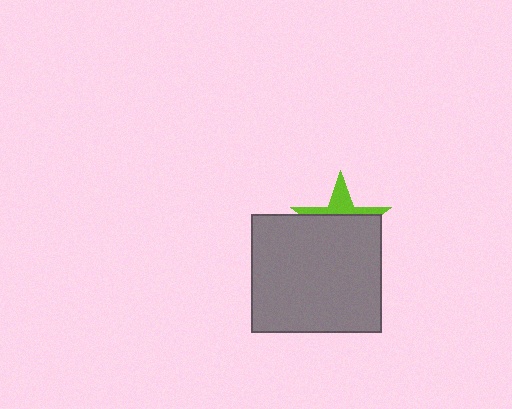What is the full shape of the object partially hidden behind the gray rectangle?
The partially hidden object is a lime star.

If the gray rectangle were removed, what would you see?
You would see the complete lime star.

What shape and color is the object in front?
The object in front is a gray rectangle.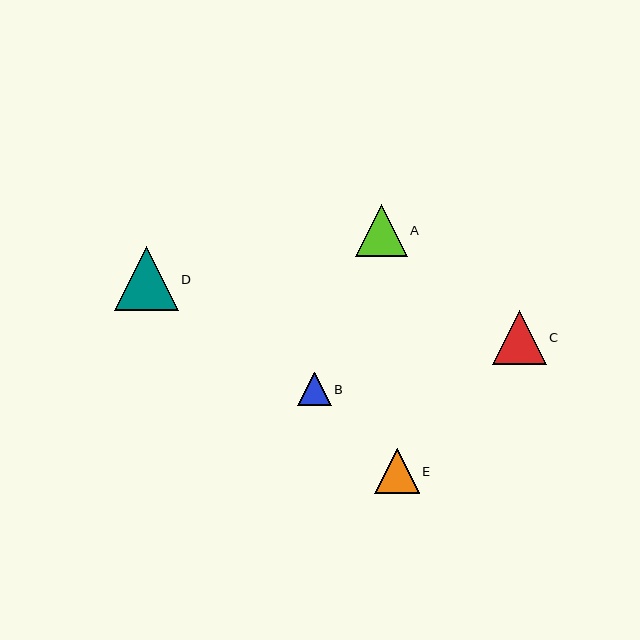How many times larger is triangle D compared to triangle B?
Triangle D is approximately 1.9 times the size of triangle B.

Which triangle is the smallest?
Triangle B is the smallest with a size of approximately 34 pixels.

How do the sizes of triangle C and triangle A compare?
Triangle C and triangle A are approximately the same size.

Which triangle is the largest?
Triangle D is the largest with a size of approximately 64 pixels.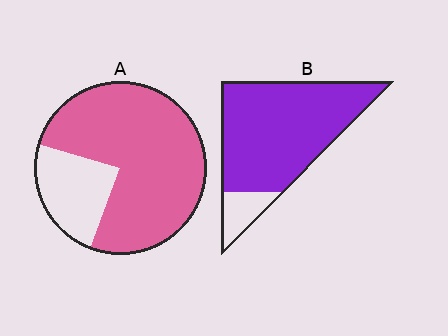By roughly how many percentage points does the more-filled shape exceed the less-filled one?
By roughly 10 percentage points (B over A).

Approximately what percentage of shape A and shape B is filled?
A is approximately 75% and B is approximately 85%.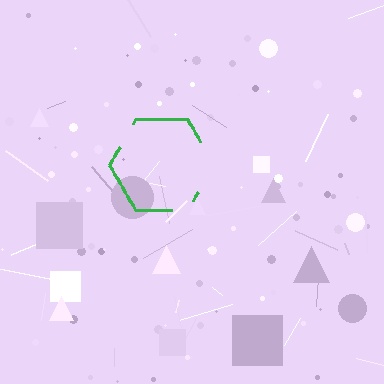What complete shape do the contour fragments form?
The contour fragments form a hexagon.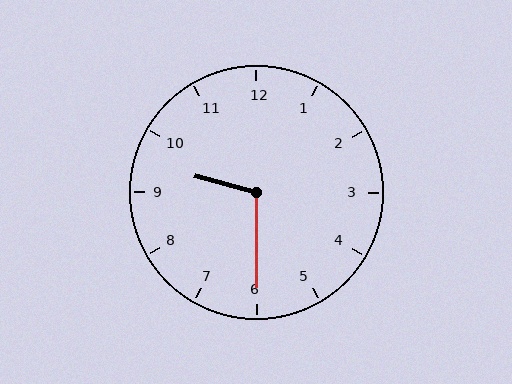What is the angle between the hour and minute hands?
Approximately 105 degrees.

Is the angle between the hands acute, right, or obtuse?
It is obtuse.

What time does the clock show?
9:30.